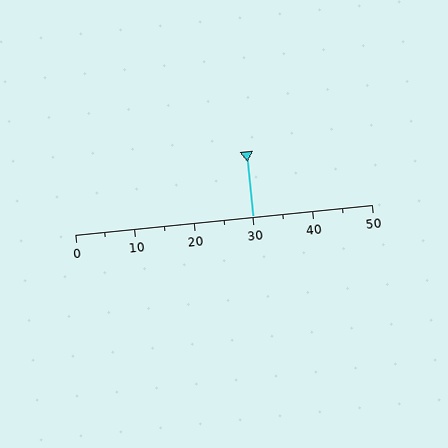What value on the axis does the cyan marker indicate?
The marker indicates approximately 30.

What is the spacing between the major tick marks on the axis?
The major ticks are spaced 10 apart.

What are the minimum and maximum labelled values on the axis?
The axis runs from 0 to 50.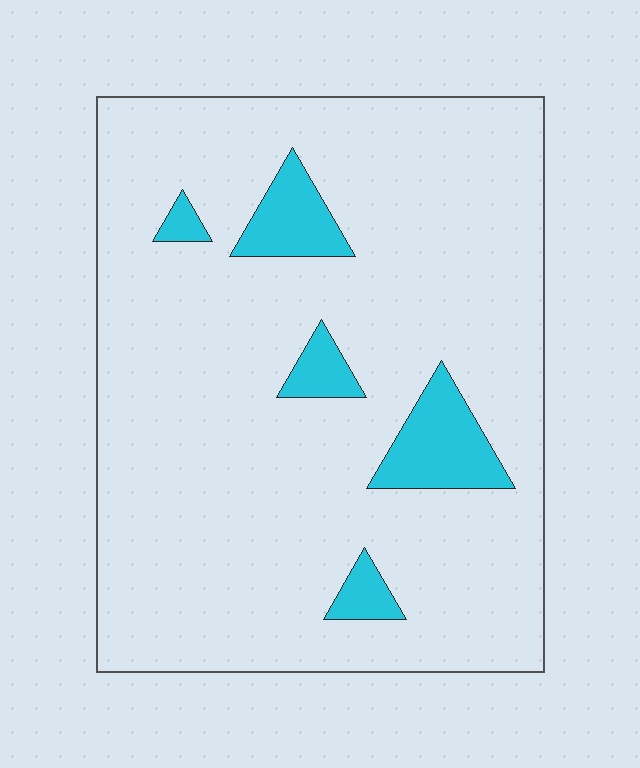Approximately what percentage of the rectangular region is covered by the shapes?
Approximately 10%.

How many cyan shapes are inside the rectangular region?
5.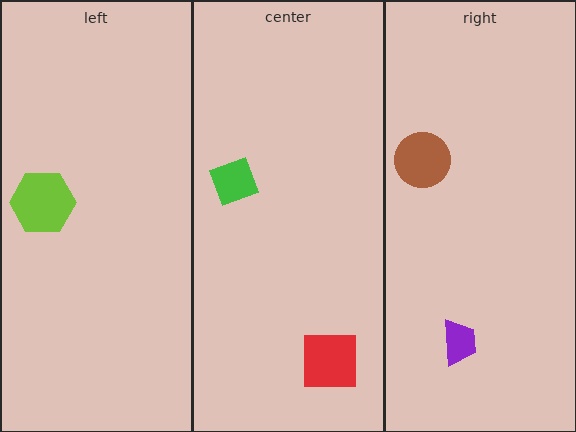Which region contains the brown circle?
The right region.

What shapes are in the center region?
The red square, the green diamond.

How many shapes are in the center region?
2.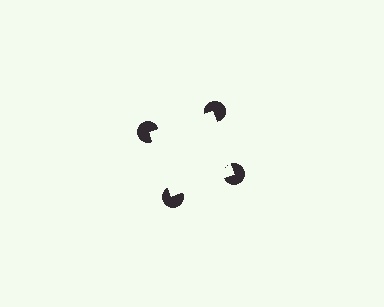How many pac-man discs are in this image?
There are 4 — one at each vertex of the illusory square.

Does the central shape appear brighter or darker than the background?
It typically appears slightly brighter than the background, even though no actual brightness change is drawn.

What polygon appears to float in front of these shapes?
An illusory square — its edges are inferred from the aligned wedge cuts in the pac-man discs, not physically drawn.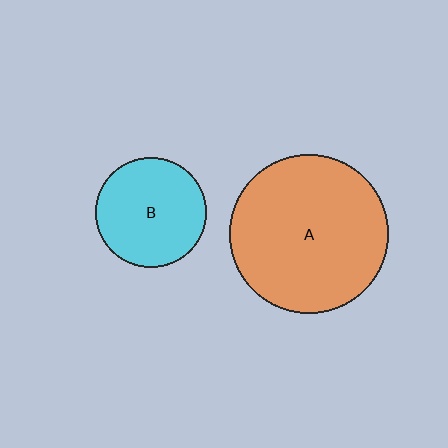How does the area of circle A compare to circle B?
Approximately 2.1 times.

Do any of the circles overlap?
No, none of the circles overlap.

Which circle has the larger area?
Circle A (orange).